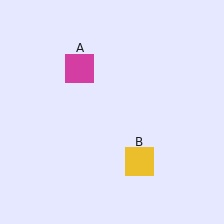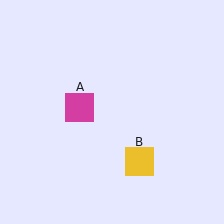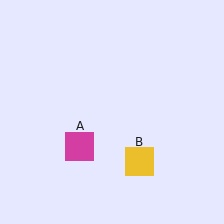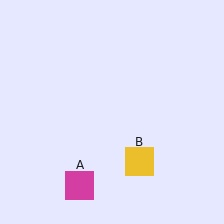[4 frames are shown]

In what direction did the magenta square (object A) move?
The magenta square (object A) moved down.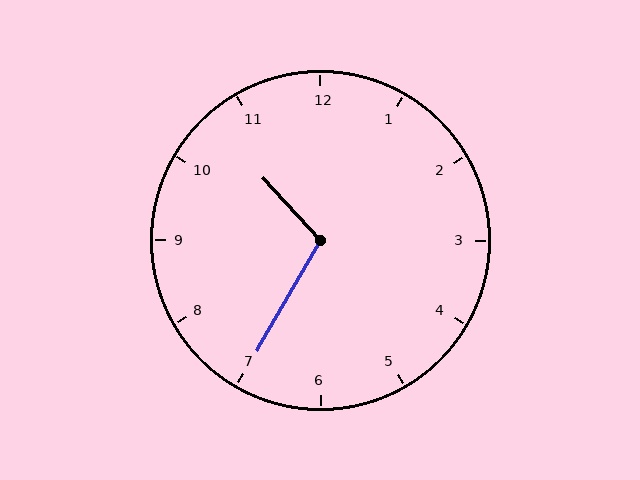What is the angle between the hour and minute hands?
Approximately 108 degrees.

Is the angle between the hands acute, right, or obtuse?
It is obtuse.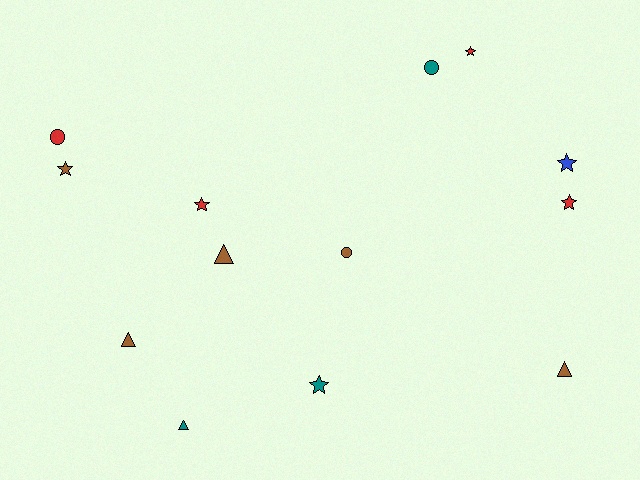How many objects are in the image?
There are 13 objects.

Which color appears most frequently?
Brown, with 5 objects.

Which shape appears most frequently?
Star, with 6 objects.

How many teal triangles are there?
There is 1 teal triangle.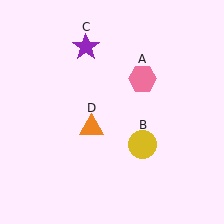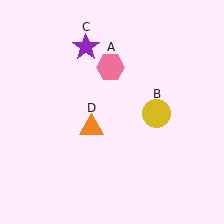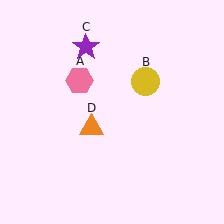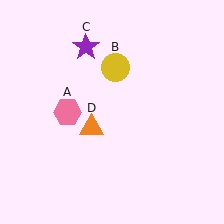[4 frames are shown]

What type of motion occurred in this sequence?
The pink hexagon (object A), yellow circle (object B) rotated counterclockwise around the center of the scene.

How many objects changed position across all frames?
2 objects changed position: pink hexagon (object A), yellow circle (object B).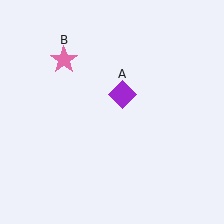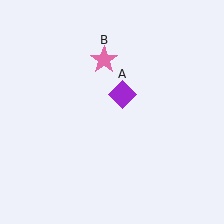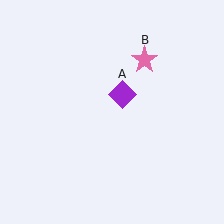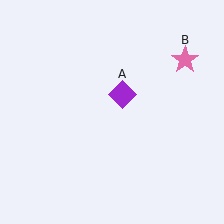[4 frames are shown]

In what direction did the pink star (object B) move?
The pink star (object B) moved right.